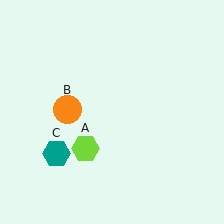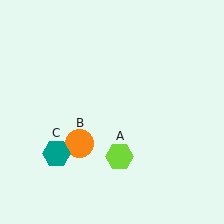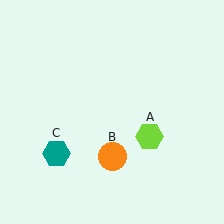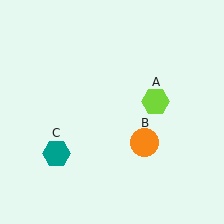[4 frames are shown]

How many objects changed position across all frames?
2 objects changed position: lime hexagon (object A), orange circle (object B).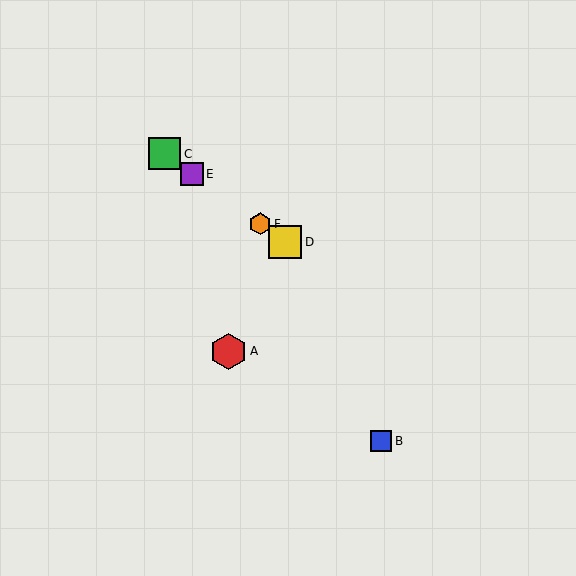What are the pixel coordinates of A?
Object A is at (229, 351).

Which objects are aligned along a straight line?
Objects C, D, E, F are aligned along a straight line.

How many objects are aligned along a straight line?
4 objects (C, D, E, F) are aligned along a straight line.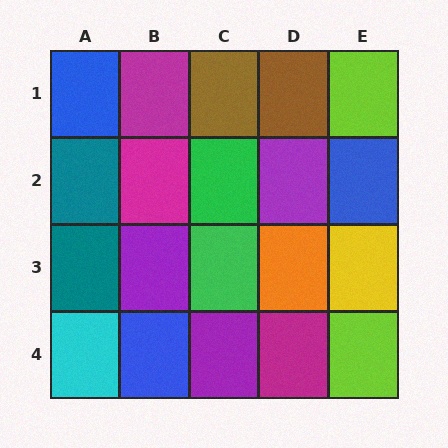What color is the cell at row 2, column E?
Blue.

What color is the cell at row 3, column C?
Green.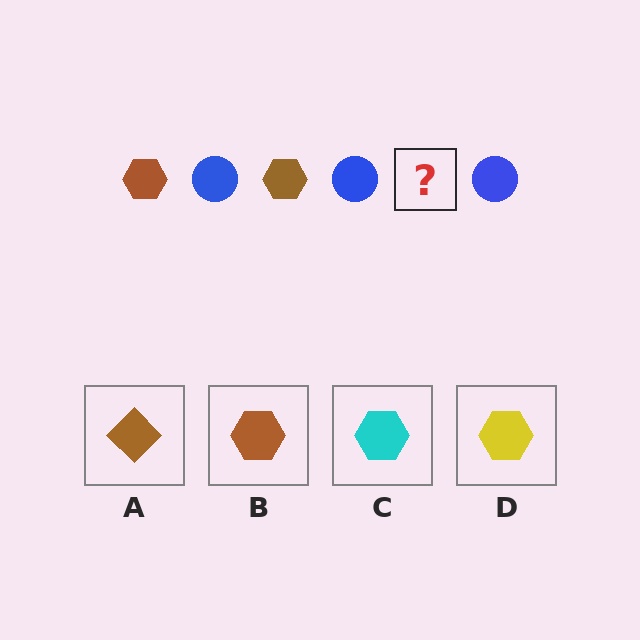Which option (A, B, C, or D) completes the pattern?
B.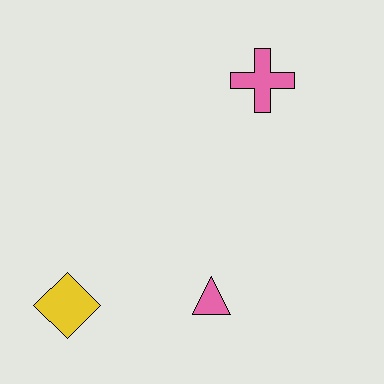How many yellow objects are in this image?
There is 1 yellow object.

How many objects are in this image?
There are 3 objects.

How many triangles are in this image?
There is 1 triangle.